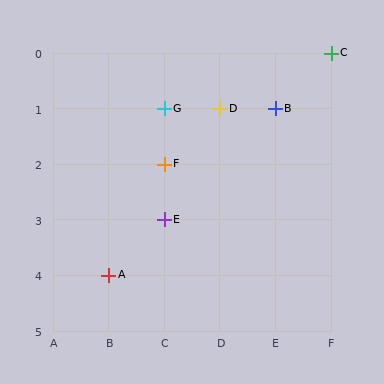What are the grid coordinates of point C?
Point C is at grid coordinates (F, 0).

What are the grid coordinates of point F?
Point F is at grid coordinates (C, 2).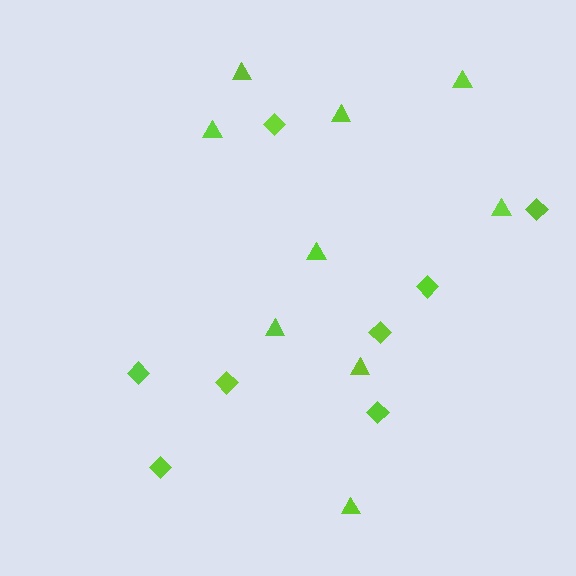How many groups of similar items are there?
There are 2 groups: one group of triangles (9) and one group of diamonds (8).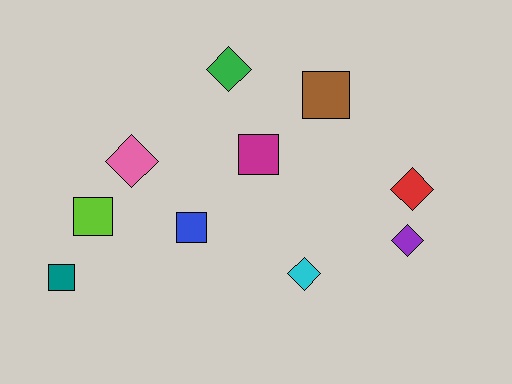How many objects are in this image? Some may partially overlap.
There are 10 objects.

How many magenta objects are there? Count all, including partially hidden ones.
There is 1 magenta object.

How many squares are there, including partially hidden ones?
There are 5 squares.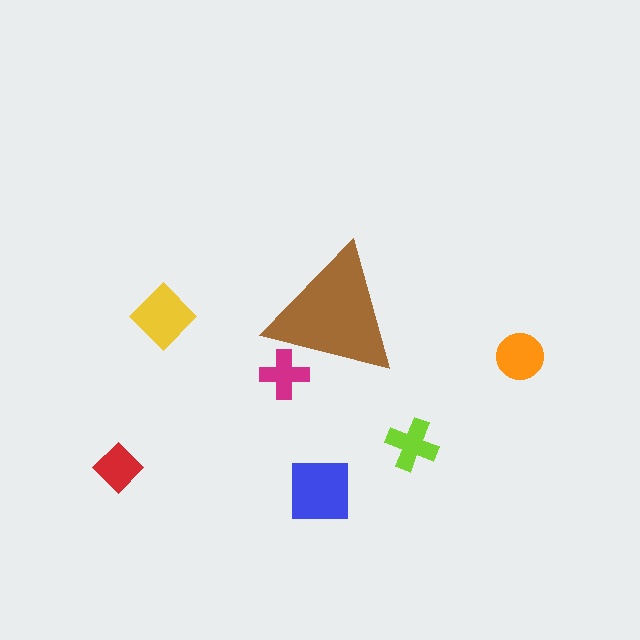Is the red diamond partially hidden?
No, the red diamond is fully visible.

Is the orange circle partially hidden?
No, the orange circle is fully visible.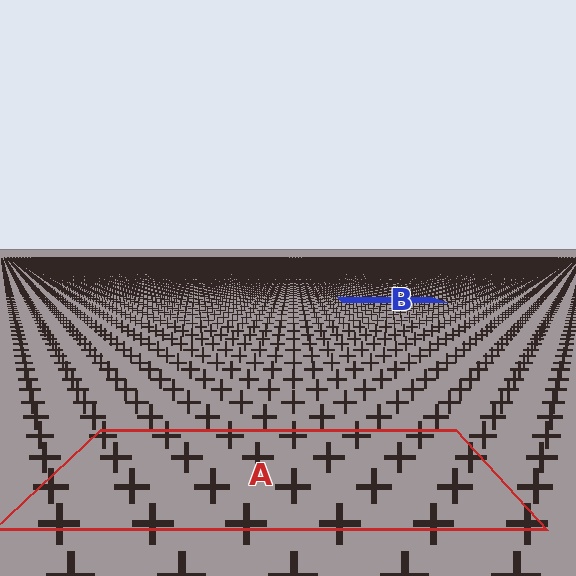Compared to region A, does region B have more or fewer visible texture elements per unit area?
Region B has more texture elements per unit area — they are packed more densely because it is farther away.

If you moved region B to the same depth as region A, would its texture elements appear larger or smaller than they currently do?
They would appear larger. At a closer depth, the same texture elements are projected at a bigger on-screen size.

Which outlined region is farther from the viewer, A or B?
Region B is farther from the viewer — the texture elements inside it appear smaller and more densely packed.